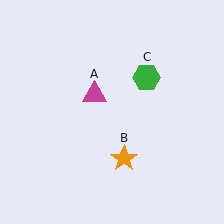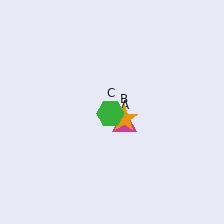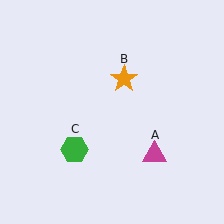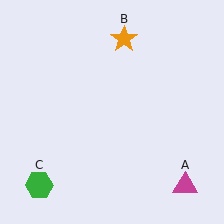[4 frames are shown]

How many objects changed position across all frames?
3 objects changed position: magenta triangle (object A), orange star (object B), green hexagon (object C).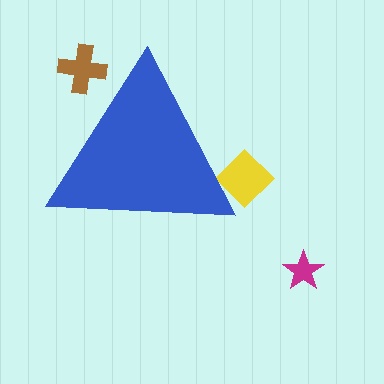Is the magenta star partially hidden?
No, the magenta star is fully visible.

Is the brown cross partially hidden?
Yes, the brown cross is partially hidden behind the blue triangle.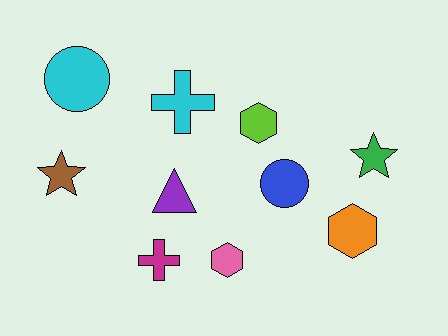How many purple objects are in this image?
There is 1 purple object.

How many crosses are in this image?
There are 2 crosses.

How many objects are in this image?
There are 10 objects.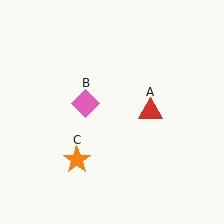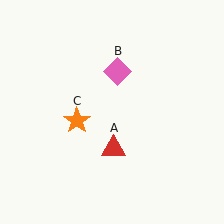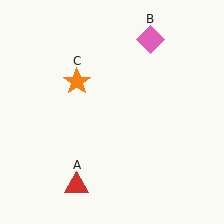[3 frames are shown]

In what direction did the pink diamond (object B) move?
The pink diamond (object B) moved up and to the right.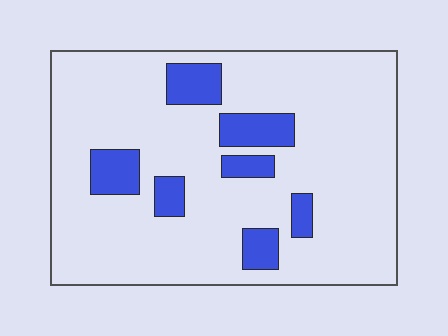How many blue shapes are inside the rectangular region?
7.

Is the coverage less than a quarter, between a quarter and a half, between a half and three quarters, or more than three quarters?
Less than a quarter.